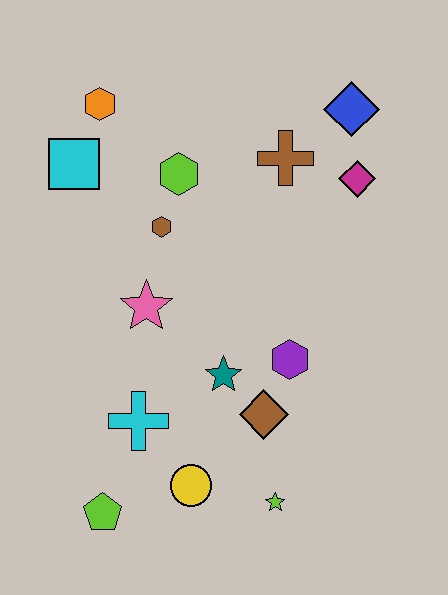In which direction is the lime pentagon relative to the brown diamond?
The lime pentagon is to the left of the brown diamond.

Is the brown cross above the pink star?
Yes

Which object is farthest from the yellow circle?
The blue diamond is farthest from the yellow circle.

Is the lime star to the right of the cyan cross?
Yes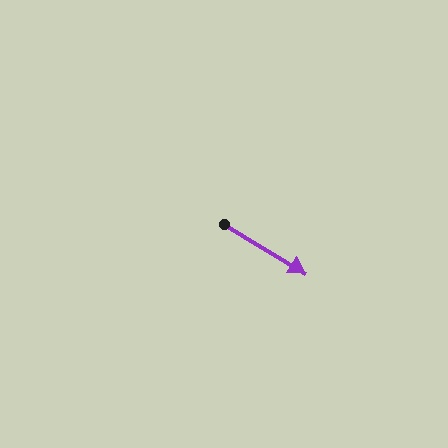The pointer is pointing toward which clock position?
Roughly 4 o'clock.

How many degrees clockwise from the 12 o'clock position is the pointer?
Approximately 121 degrees.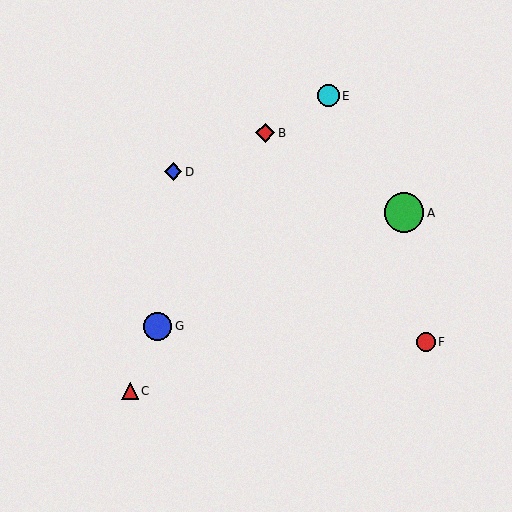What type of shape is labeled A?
Shape A is a green circle.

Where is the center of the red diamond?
The center of the red diamond is at (265, 133).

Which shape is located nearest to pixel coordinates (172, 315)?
The blue circle (labeled G) at (158, 326) is nearest to that location.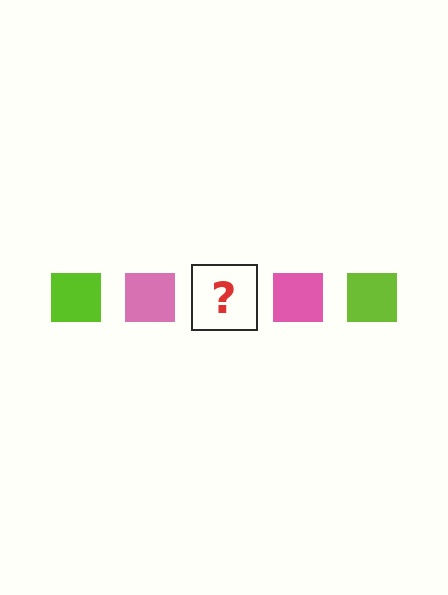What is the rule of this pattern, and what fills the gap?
The rule is that the pattern cycles through lime, pink squares. The gap should be filled with a lime square.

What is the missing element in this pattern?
The missing element is a lime square.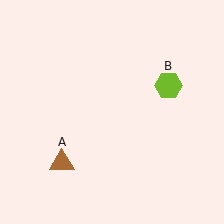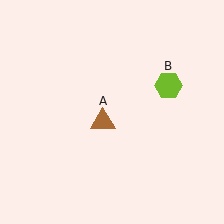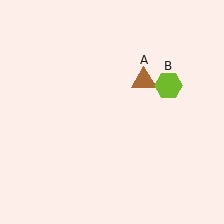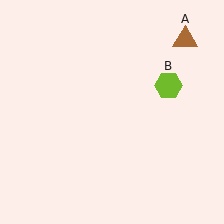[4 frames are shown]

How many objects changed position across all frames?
1 object changed position: brown triangle (object A).